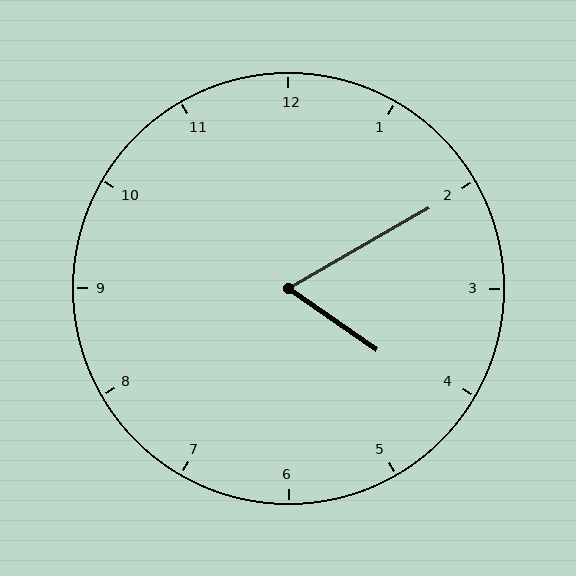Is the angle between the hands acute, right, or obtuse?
It is acute.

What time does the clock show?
4:10.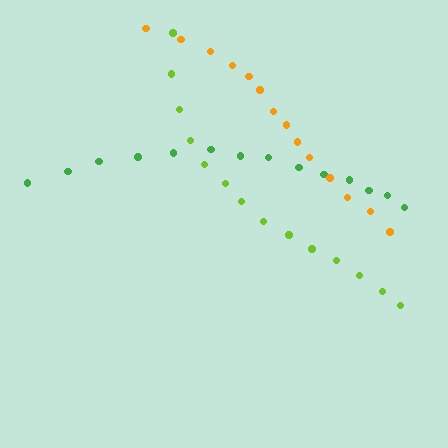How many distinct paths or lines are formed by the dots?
There are 3 distinct paths.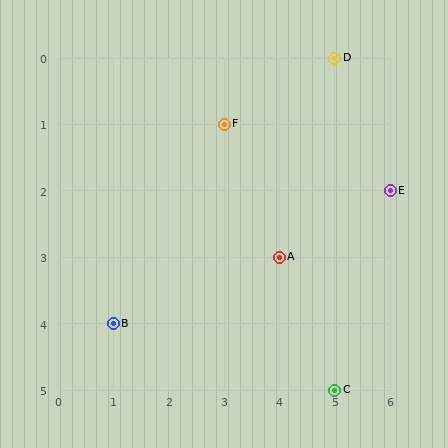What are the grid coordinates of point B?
Point B is at grid coordinates (1, 4).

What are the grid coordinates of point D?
Point D is at grid coordinates (5, 0).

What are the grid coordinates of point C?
Point C is at grid coordinates (5, 5).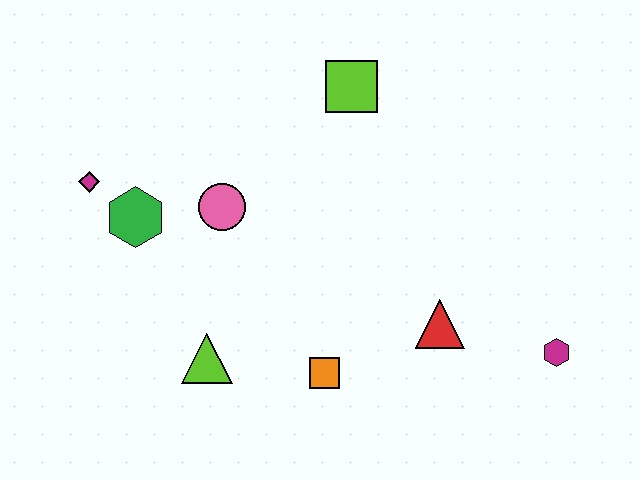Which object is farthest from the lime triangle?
The magenta hexagon is farthest from the lime triangle.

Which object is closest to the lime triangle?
The orange square is closest to the lime triangle.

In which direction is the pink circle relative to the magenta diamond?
The pink circle is to the right of the magenta diamond.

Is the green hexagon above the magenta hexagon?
Yes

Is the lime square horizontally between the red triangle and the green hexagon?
Yes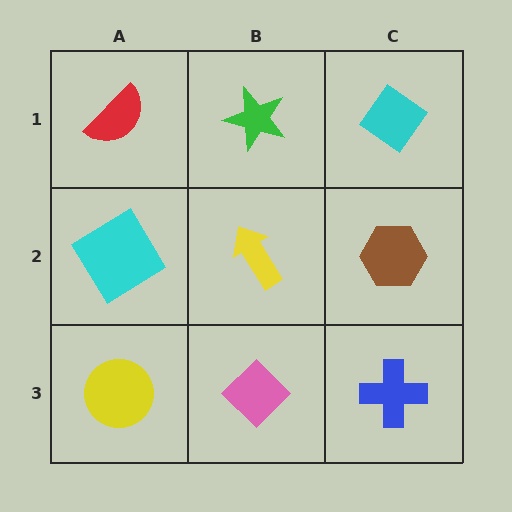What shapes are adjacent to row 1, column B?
A yellow arrow (row 2, column B), a red semicircle (row 1, column A), a cyan diamond (row 1, column C).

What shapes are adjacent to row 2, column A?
A red semicircle (row 1, column A), a yellow circle (row 3, column A), a yellow arrow (row 2, column B).